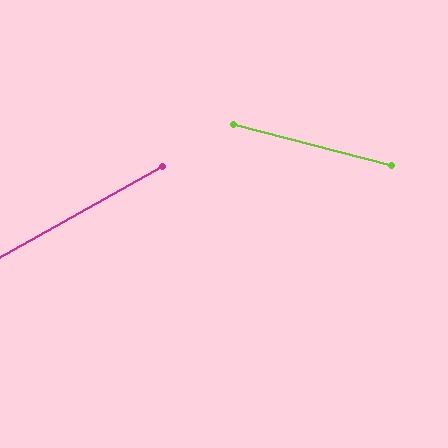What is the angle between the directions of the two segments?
Approximately 43 degrees.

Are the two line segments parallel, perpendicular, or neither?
Neither parallel nor perpendicular — they differ by about 43°.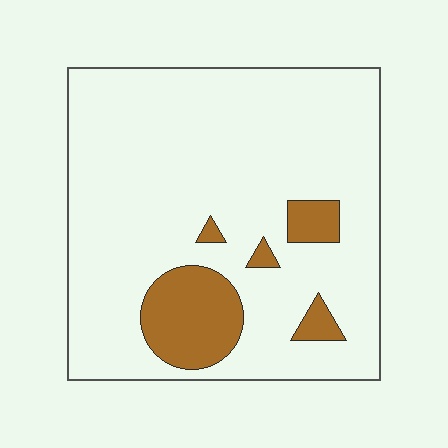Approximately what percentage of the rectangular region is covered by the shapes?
Approximately 15%.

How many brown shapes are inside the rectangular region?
5.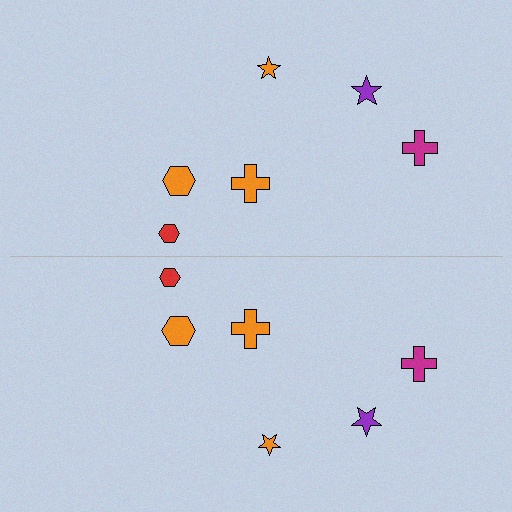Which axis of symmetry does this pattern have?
The pattern has a horizontal axis of symmetry running through the center of the image.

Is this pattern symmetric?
Yes, this pattern has bilateral (reflection) symmetry.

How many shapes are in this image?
There are 12 shapes in this image.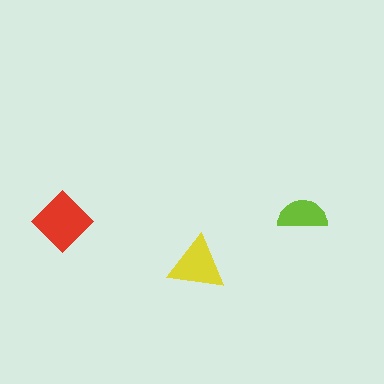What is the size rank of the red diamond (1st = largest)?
1st.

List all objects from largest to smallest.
The red diamond, the yellow triangle, the lime semicircle.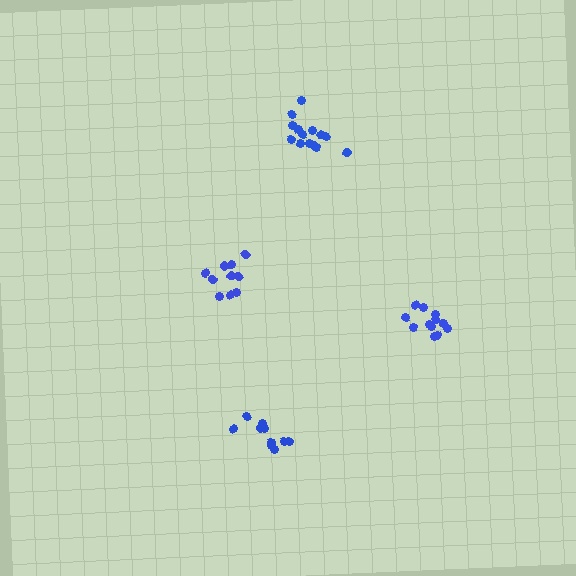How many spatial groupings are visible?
There are 4 spatial groupings.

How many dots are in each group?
Group 1: 10 dots, Group 2: 12 dots, Group 3: 10 dots, Group 4: 14 dots (46 total).